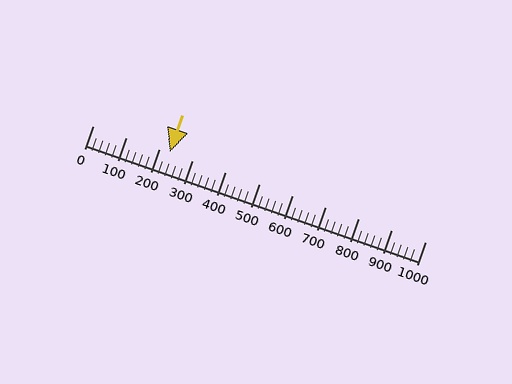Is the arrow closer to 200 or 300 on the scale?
The arrow is closer to 200.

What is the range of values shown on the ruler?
The ruler shows values from 0 to 1000.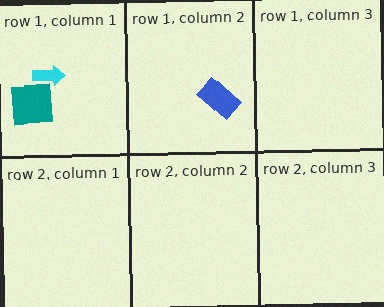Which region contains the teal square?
The row 1, column 1 region.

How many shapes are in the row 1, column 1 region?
2.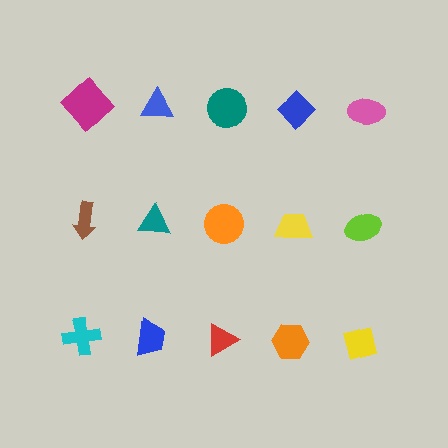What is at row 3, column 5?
A yellow square.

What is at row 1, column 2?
A blue triangle.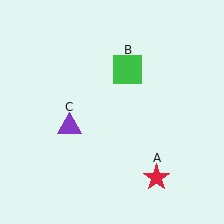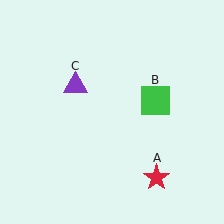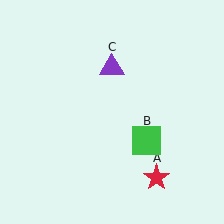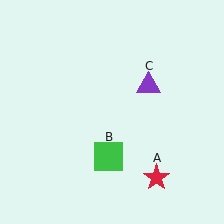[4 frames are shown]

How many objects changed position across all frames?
2 objects changed position: green square (object B), purple triangle (object C).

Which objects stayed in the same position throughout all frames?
Red star (object A) remained stationary.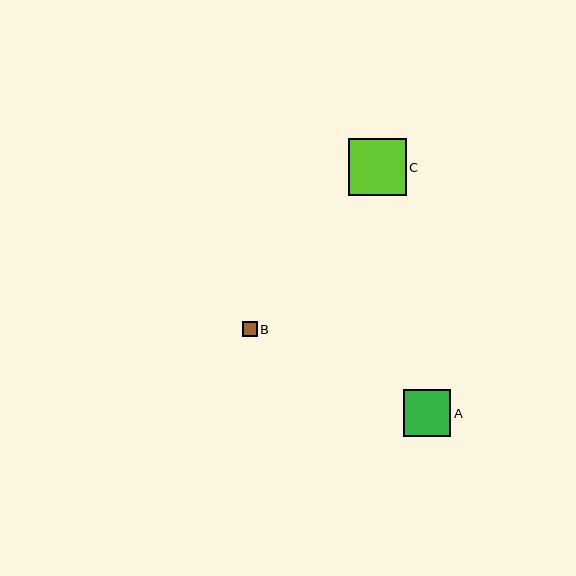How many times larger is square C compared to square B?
Square C is approximately 3.8 times the size of square B.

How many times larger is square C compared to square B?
Square C is approximately 3.8 times the size of square B.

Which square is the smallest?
Square B is the smallest with a size of approximately 15 pixels.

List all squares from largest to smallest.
From largest to smallest: C, A, B.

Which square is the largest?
Square C is the largest with a size of approximately 57 pixels.